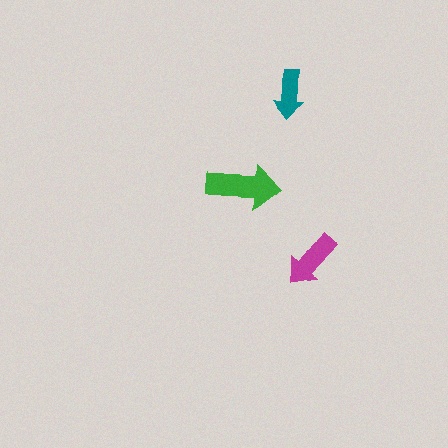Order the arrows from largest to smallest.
the green one, the magenta one, the teal one.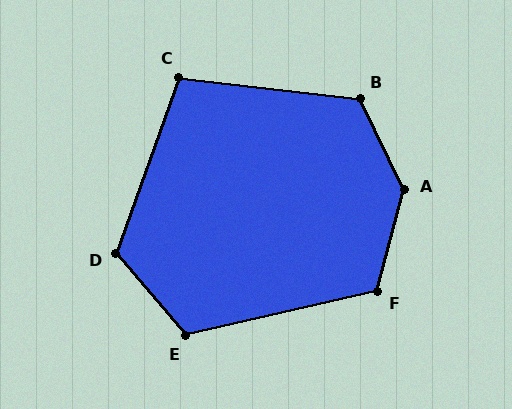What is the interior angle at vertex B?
Approximately 122 degrees (obtuse).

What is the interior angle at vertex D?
Approximately 120 degrees (obtuse).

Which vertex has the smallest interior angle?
C, at approximately 103 degrees.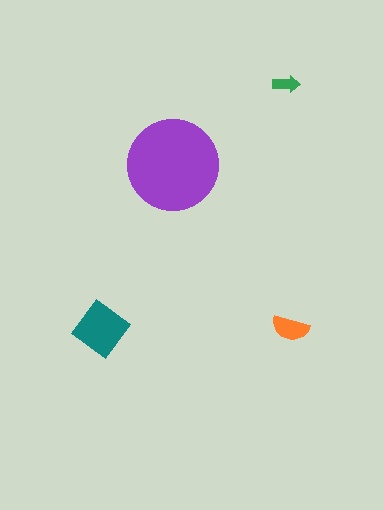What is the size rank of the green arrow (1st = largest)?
4th.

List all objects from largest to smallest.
The purple circle, the teal diamond, the orange semicircle, the green arrow.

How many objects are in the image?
There are 4 objects in the image.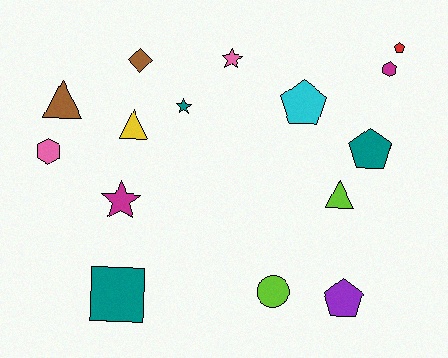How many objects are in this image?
There are 15 objects.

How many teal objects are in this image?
There are 3 teal objects.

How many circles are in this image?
There is 1 circle.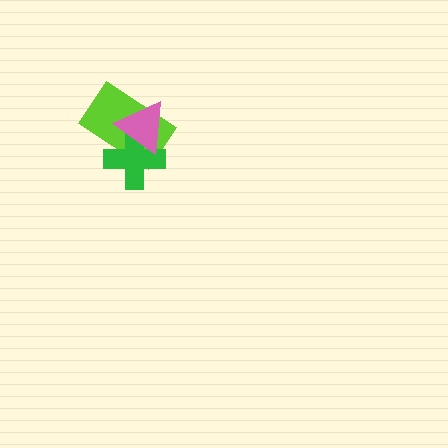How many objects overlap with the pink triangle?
2 objects overlap with the pink triangle.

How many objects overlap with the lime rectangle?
2 objects overlap with the lime rectangle.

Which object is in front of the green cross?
The pink triangle is in front of the green cross.